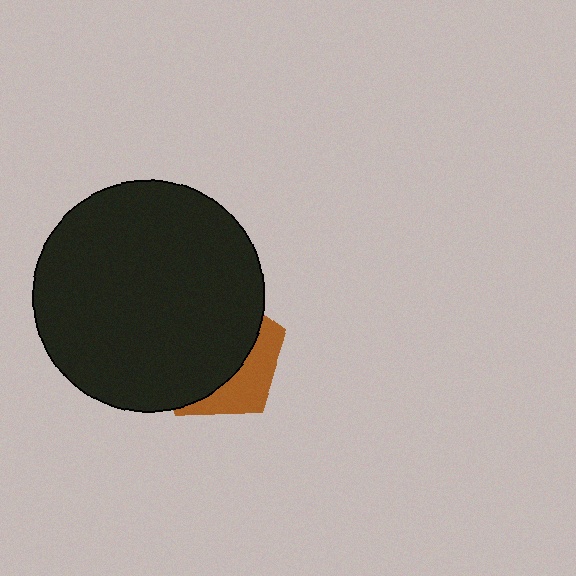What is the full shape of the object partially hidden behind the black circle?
The partially hidden object is a brown pentagon.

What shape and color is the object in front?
The object in front is a black circle.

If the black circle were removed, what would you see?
You would see the complete brown pentagon.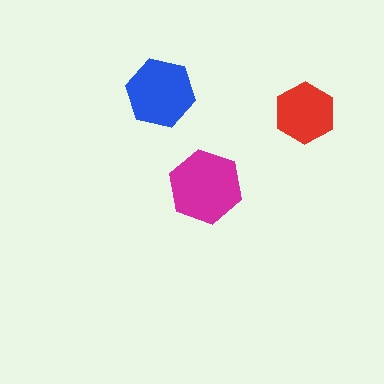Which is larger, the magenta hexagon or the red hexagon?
The magenta one.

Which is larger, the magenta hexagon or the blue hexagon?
The magenta one.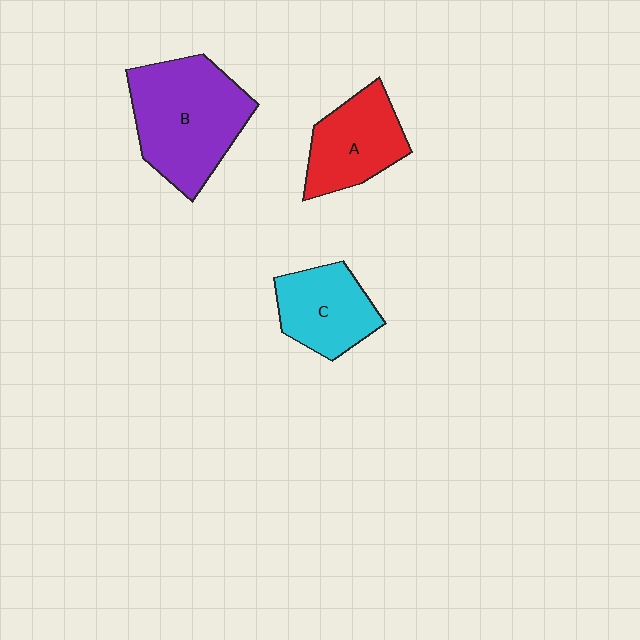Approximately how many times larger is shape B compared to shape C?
Approximately 1.7 times.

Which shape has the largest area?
Shape B (purple).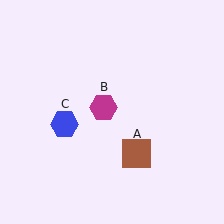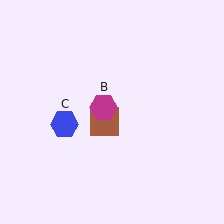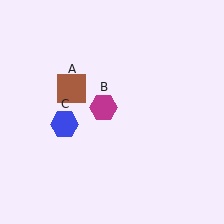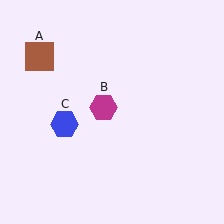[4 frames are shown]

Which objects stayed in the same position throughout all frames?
Magenta hexagon (object B) and blue hexagon (object C) remained stationary.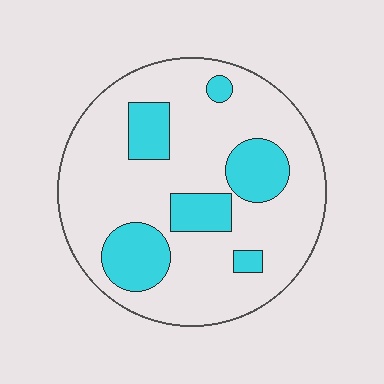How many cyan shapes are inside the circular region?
6.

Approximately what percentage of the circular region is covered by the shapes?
Approximately 25%.